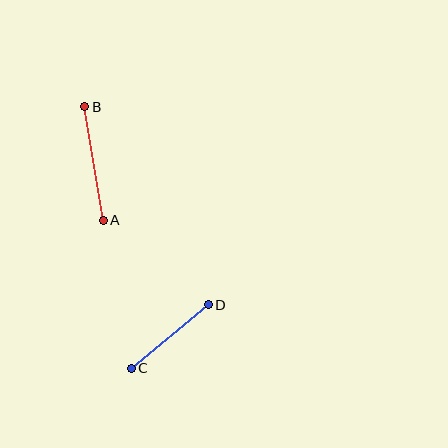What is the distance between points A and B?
The distance is approximately 115 pixels.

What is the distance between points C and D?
The distance is approximately 100 pixels.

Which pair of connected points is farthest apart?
Points A and B are farthest apart.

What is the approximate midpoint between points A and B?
The midpoint is at approximately (94, 164) pixels.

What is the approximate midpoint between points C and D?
The midpoint is at approximately (170, 337) pixels.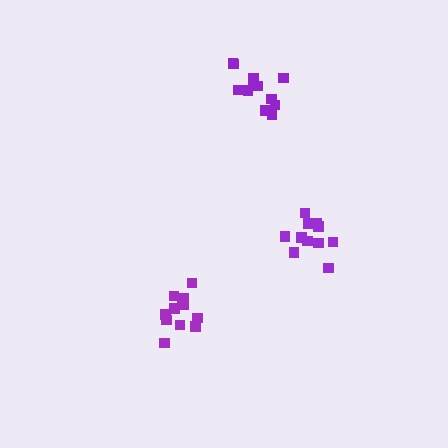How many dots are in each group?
Group 1: 12 dots, Group 2: 11 dots, Group 3: 12 dots (35 total).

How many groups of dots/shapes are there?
There are 3 groups.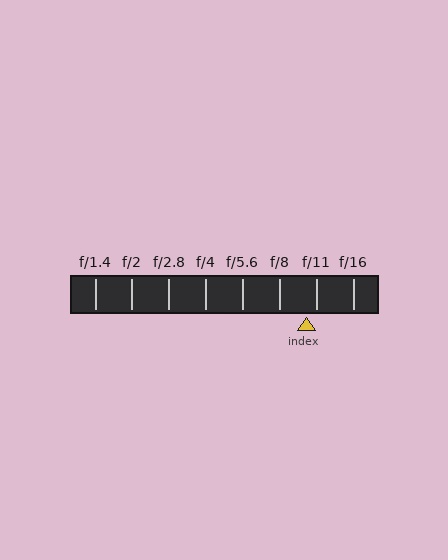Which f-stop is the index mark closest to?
The index mark is closest to f/11.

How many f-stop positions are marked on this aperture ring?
There are 8 f-stop positions marked.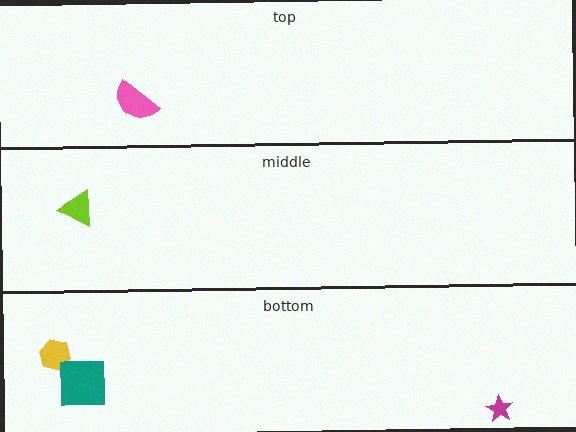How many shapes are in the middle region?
1.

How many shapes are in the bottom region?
3.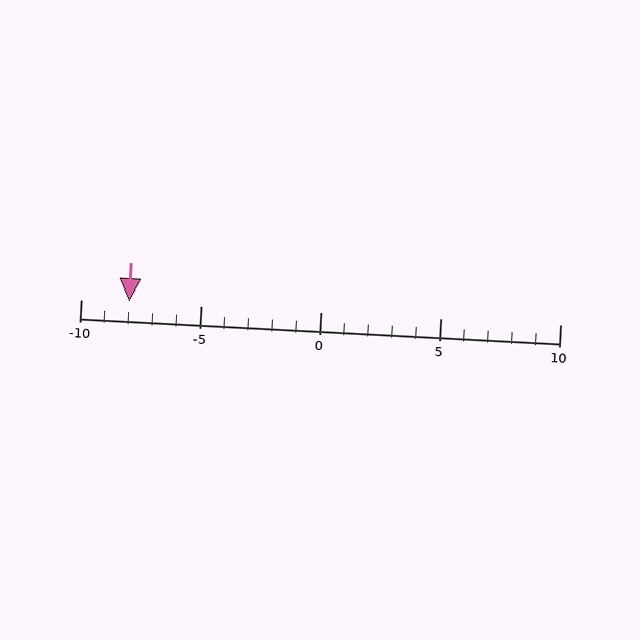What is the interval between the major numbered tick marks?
The major tick marks are spaced 5 units apart.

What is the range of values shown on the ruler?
The ruler shows values from -10 to 10.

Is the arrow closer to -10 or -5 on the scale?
The arrow is closer to -10.